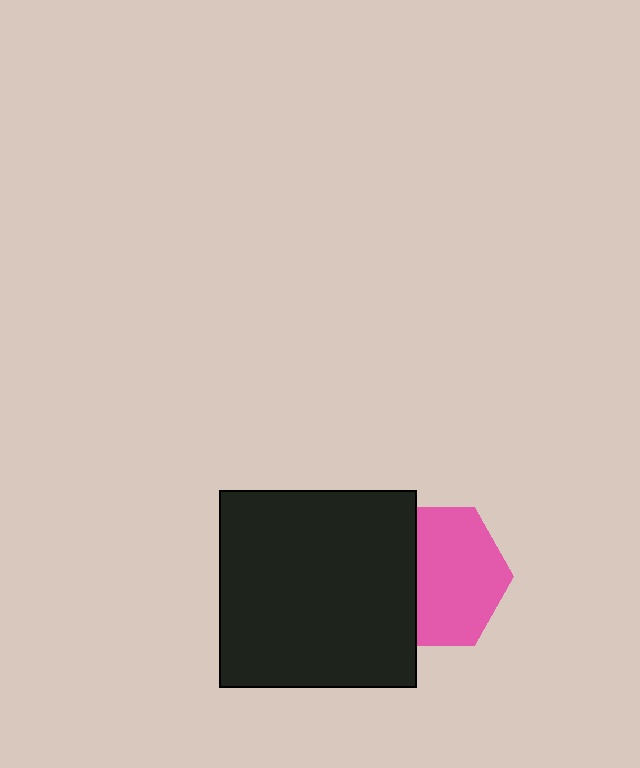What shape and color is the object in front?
The object in front is a black square.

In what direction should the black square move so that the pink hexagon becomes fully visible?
The black square should move left. That is the shortest direction to clear the overlap and leave the pink hexagon fully visible.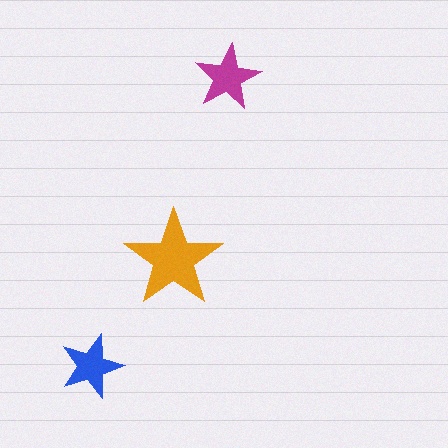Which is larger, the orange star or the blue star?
The orange one.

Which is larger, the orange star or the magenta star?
The orange one.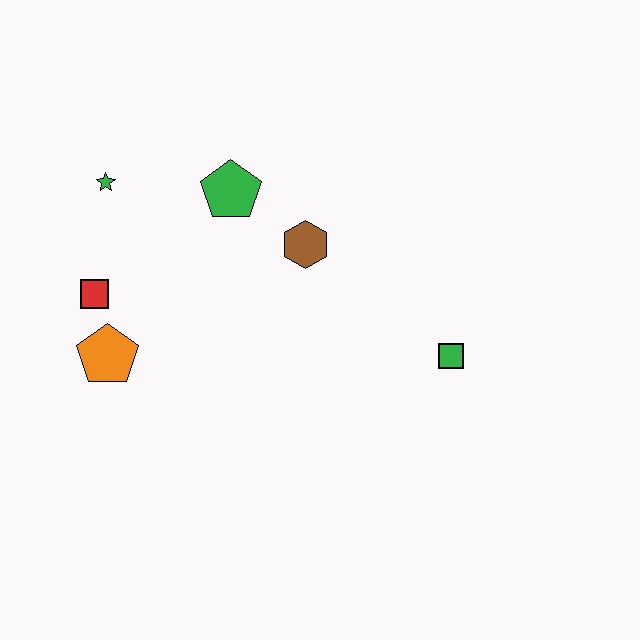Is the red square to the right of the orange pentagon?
No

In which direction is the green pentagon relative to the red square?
The green pentagon is to the right of the red square.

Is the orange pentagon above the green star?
No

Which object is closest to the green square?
The brown hexagon is closest to the green square.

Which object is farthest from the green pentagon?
The green square is farthest from the green pentagon.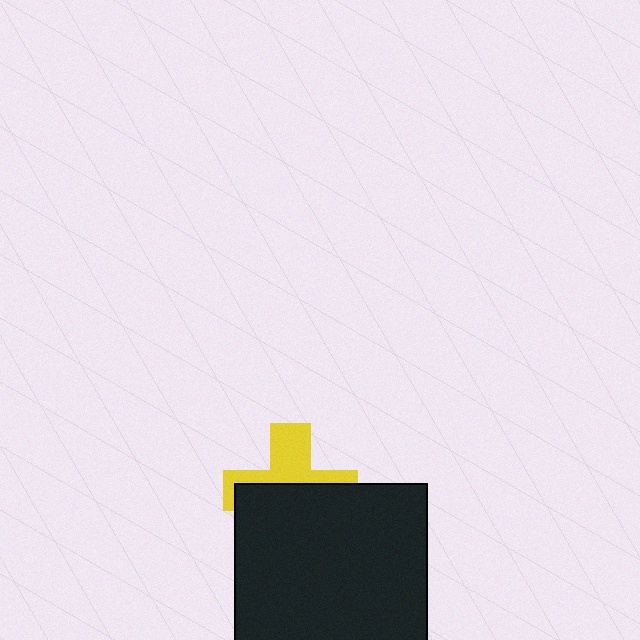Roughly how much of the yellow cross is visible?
A small part of it is visible (roughly 43%).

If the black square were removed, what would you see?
You would see the complete yellow cross.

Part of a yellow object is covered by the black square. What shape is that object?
It is a cross.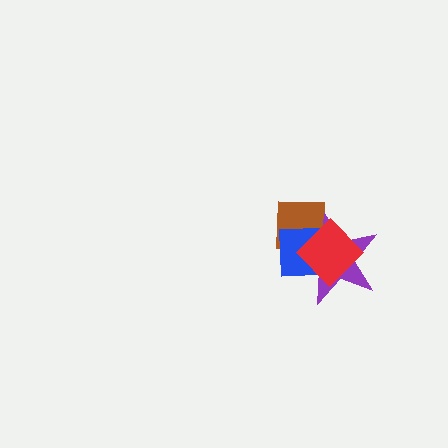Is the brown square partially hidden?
Yes, it is partially covered by another shape.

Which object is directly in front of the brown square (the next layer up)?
The purple star is directly in front of the brown square.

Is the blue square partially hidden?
Yes, it is partially covered by another shape.